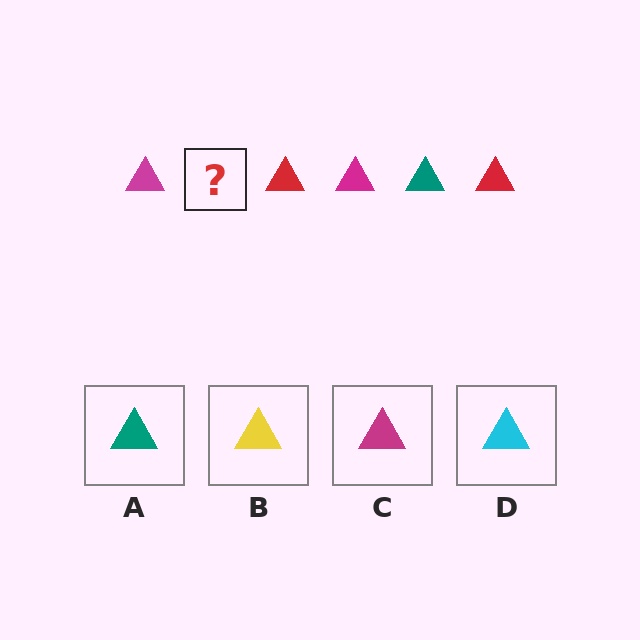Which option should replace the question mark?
Option A.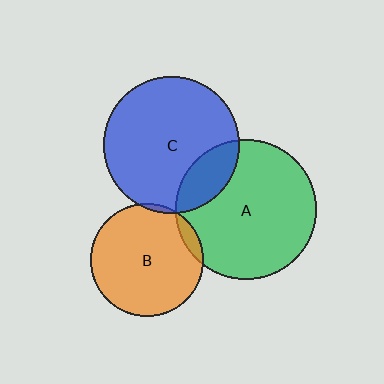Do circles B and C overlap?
Yes.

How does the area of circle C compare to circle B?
Approximately 1.5 times.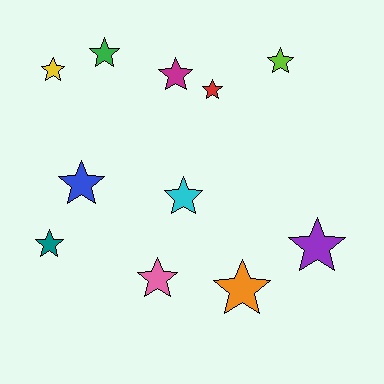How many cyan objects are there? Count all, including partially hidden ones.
There is 1 cyan object.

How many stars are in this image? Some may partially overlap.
There are 11 stars.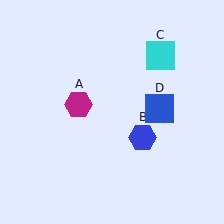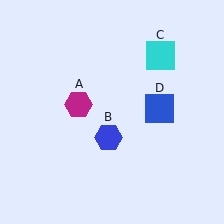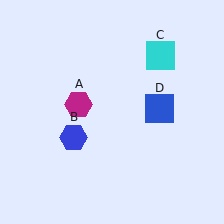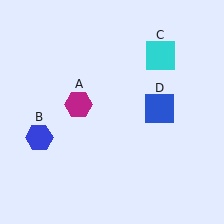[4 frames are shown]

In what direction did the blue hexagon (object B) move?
The blue hexagon (object B) moved left.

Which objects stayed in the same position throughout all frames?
Magenta hexagon (object A) and cyan square (object C) and blue square (object D) remained stationary.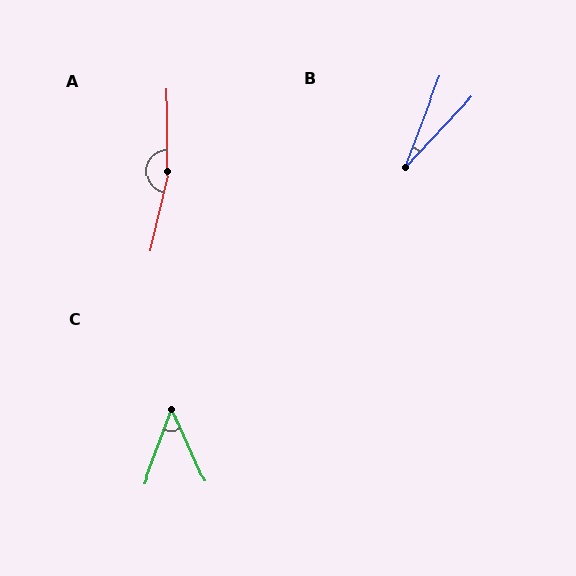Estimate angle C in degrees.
Approximately 44 degrees.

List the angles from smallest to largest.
B (23°), C (44°), A (167°).